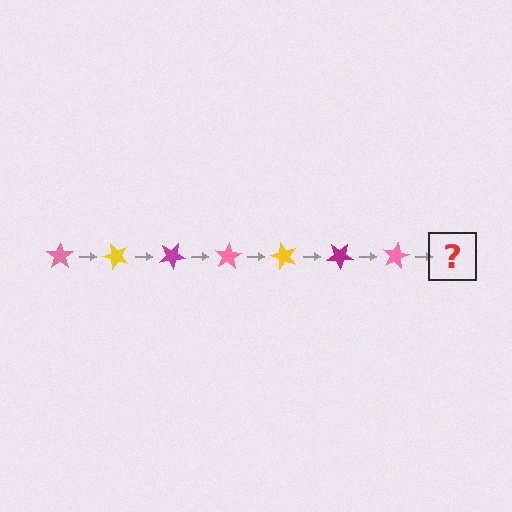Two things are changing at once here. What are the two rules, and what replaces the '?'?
The two rules are that it rotates 50 degrees each step and the color cycles through pink, yellow, and magenta. The '?' should be a yellow star, rotated 350 degrees from the start.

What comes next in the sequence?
The next element should be a yellow star, rotated 350 degrees from the start.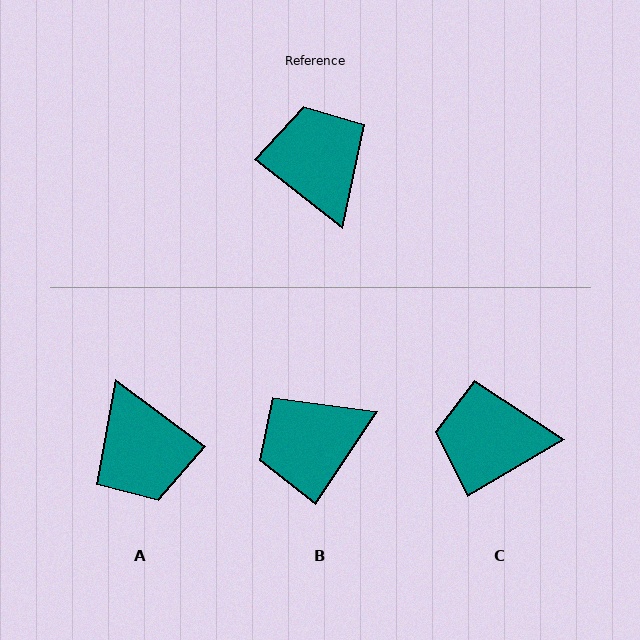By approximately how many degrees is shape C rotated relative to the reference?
Approximately 69 degrees counter-clockwise.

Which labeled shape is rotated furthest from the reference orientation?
A, about 178 degrees away.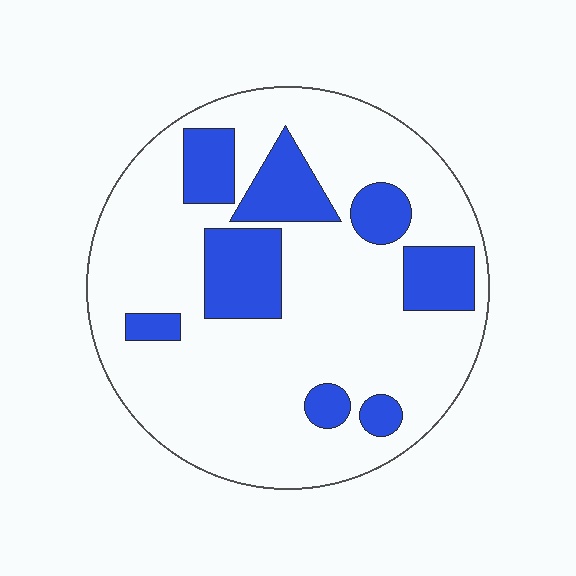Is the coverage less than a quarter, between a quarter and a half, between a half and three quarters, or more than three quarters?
Less than a quarter.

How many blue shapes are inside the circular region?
8.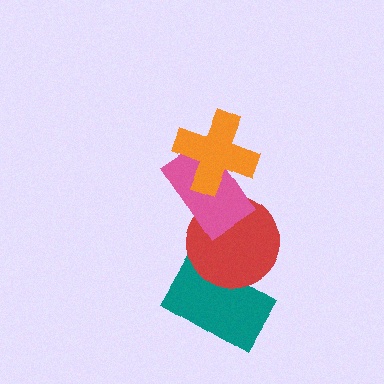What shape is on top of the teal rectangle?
The red circle is on top of the teal rectangle.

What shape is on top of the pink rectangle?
The orange cross is on top of the pink rectangle.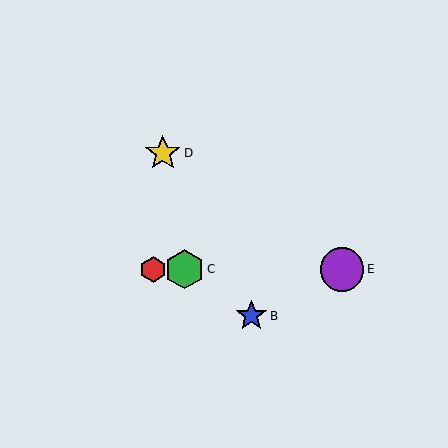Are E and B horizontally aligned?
No, E is at y≈269 and B is at y≈316.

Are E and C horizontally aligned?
Yes, both are at y≈269.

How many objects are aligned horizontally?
3 objects (A, C, E) are aligned horizontally.